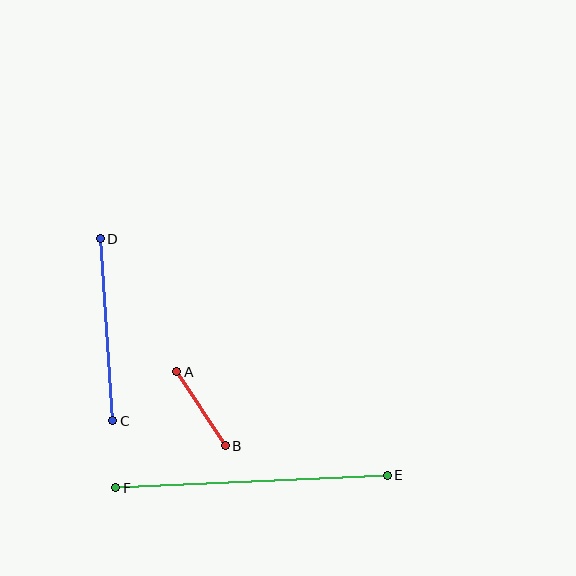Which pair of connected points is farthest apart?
Points E and F are farthest apart.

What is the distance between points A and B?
The distance is approximately 88 pixels.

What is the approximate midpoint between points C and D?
The midpoint is at approximately (107, 330) pixels.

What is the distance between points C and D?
The distance is approximately 183 pixels.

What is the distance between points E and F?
The distance is approximately 272 pixels.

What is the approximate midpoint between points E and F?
The midpoint is at approximately (251, 481) pixels.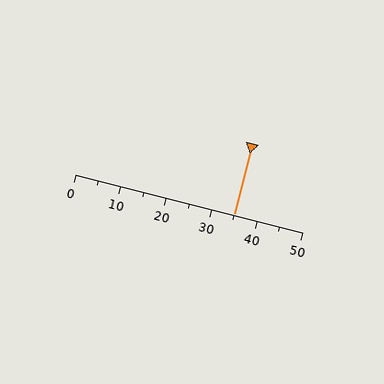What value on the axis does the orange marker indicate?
The marker indicates approximately 35.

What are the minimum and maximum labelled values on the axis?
The axis runs from 0 to 50.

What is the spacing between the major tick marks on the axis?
The major ticks are spaced 10 apart.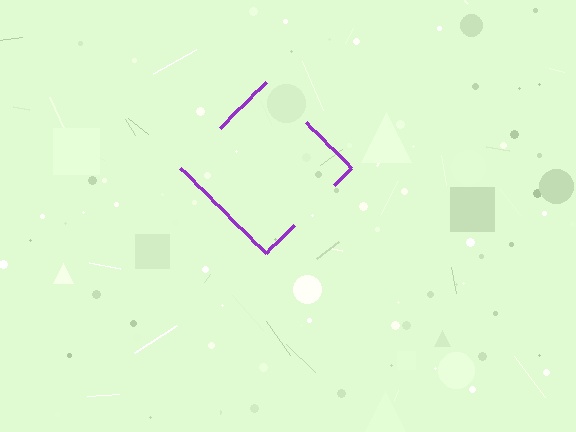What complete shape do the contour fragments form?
The contour fragments form a diamond.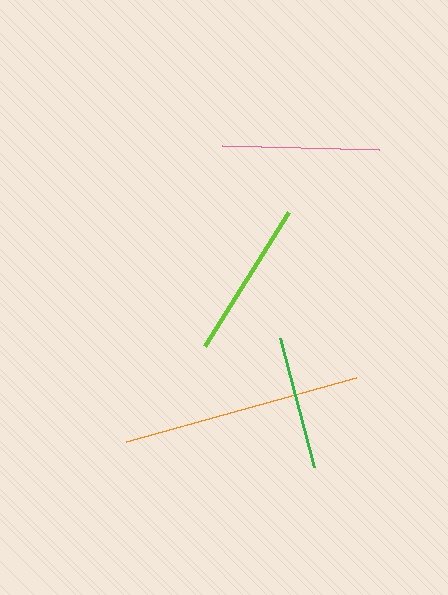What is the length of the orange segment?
The orange segment is approximately 238 pixels long.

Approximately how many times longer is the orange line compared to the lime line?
The orange line is approximately 1.5 times the length of the lime line.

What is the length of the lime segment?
The lime segment is approximately 159 pixels long.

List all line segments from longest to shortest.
From longest to shortest: orange, lime, pink, green.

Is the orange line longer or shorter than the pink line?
The orange line is longer than the pink line.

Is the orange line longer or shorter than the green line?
The orange line is longer than the green line.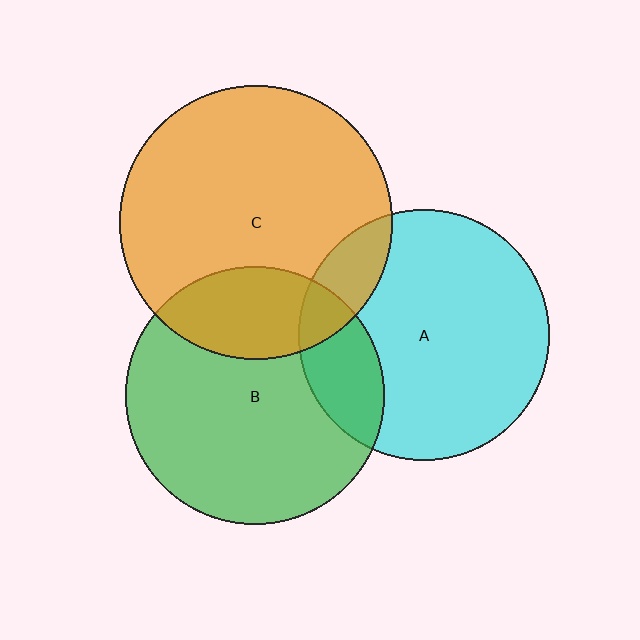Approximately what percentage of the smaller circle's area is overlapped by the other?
Approximately 25%.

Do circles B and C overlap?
Yes.